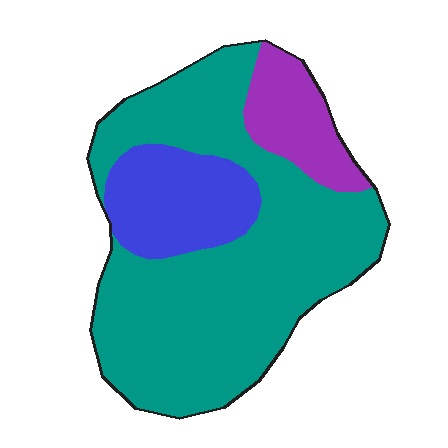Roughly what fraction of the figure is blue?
Blue takes up between a sixth and a third of the figure.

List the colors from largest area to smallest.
From largest to smallest: teal, blue, purple.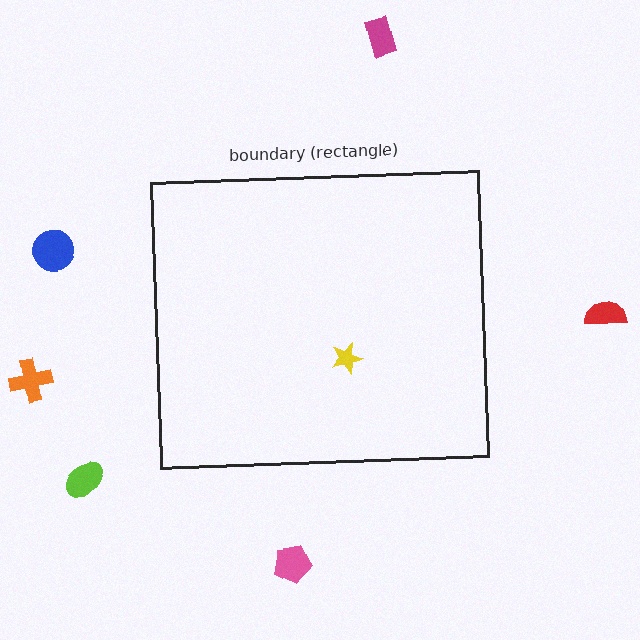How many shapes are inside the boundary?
1 inside, 6 outside.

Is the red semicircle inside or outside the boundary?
Outside.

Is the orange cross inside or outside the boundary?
Outside.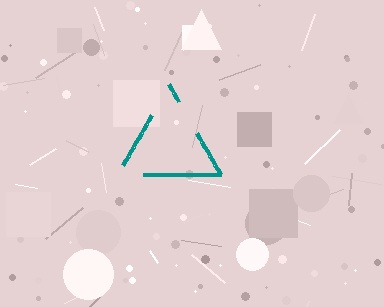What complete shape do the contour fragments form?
The contour fragments form a triangle.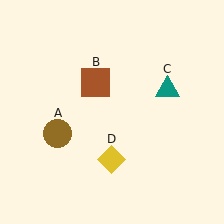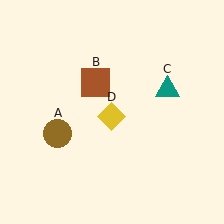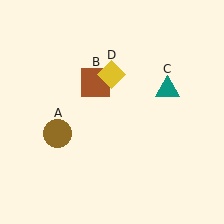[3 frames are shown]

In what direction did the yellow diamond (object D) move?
The yellow diamond (object D) moved up.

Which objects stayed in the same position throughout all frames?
Brown circle (object A) and brown square (object B) and teal triangle (object C) remained stationary.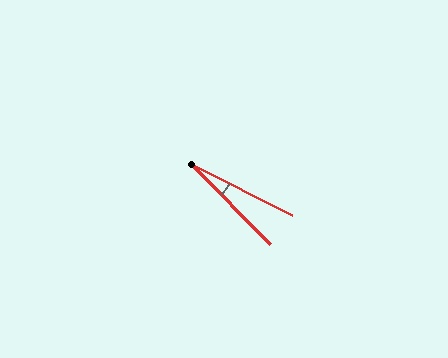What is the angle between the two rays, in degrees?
Approximately 18 degrees.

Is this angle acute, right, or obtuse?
It is acute.